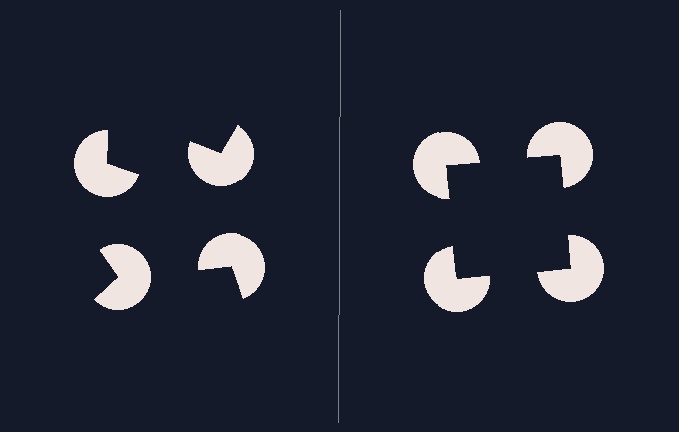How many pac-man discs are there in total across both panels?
8 — 4 on each side.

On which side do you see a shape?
An illusory square appears on the right side. On the left side the wedge cuts are rotated, so no coherent shape forms.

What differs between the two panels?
The pac-man discs are positioned identically on both sides; only the wedge orientations differ. On the right they align to a square; on the left they are misaligned.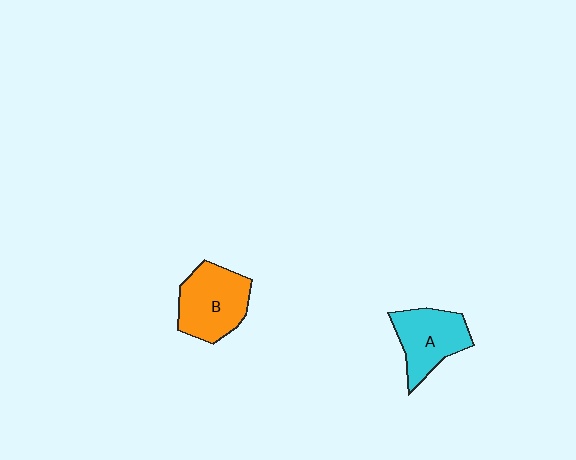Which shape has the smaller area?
Shape A (cyan).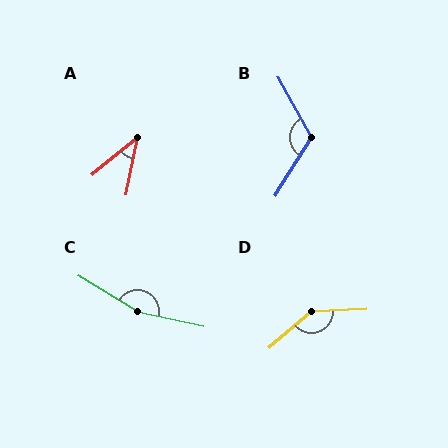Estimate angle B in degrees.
Approximately 119 degrees.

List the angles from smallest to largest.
A (40°), B (119°), D (142°), C (161°).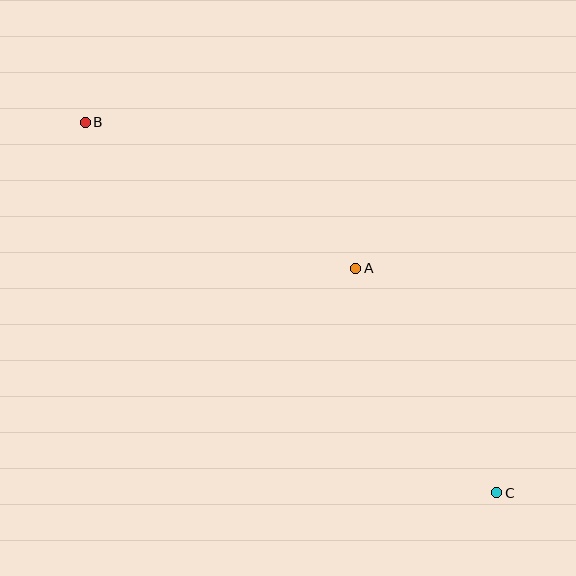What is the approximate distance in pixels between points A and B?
The distance between A and B is approximately 307 pixels.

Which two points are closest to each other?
Points A and C are closest to each other.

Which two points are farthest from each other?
Points B and C are farthest from each other.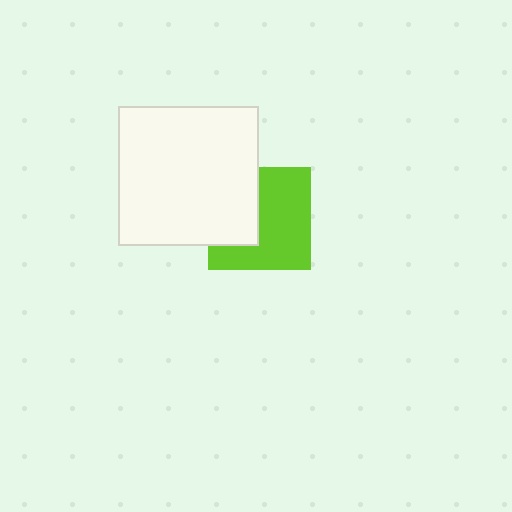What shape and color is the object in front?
The object in front is a white square.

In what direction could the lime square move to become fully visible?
The lime square could move right. That would shift it out from behind the white square entirely.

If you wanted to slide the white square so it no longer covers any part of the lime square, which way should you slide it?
Slide it left — that is the most direct way to separate the two shapes.